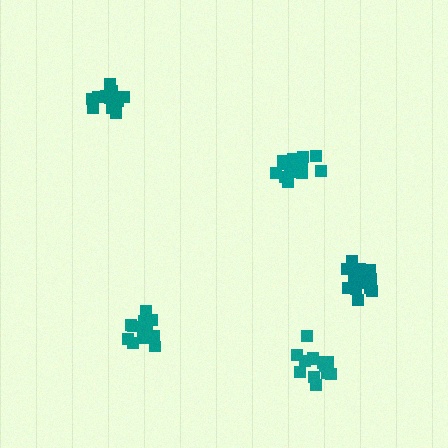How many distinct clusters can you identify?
There are 5 distinct clusters.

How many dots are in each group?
Group 1: 15 dots, Group 2: 15 dots, Group 3: 12 dots, Group 4: 14 dots, Group 5: 16 dots (72 total).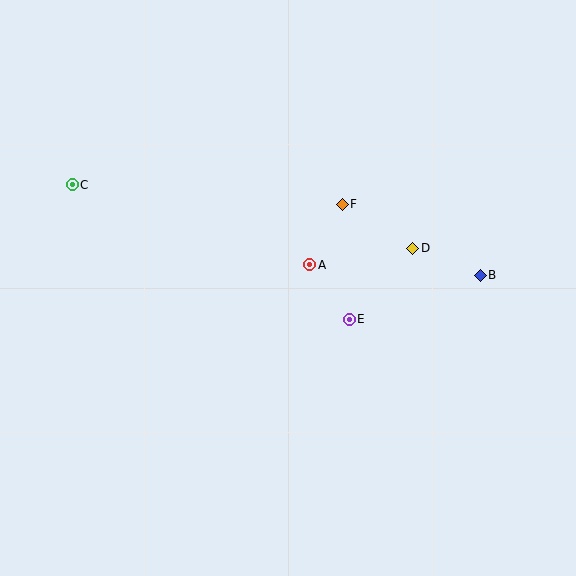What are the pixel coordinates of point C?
Point C is at (72, 185).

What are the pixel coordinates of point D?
Point D is at (413, 248).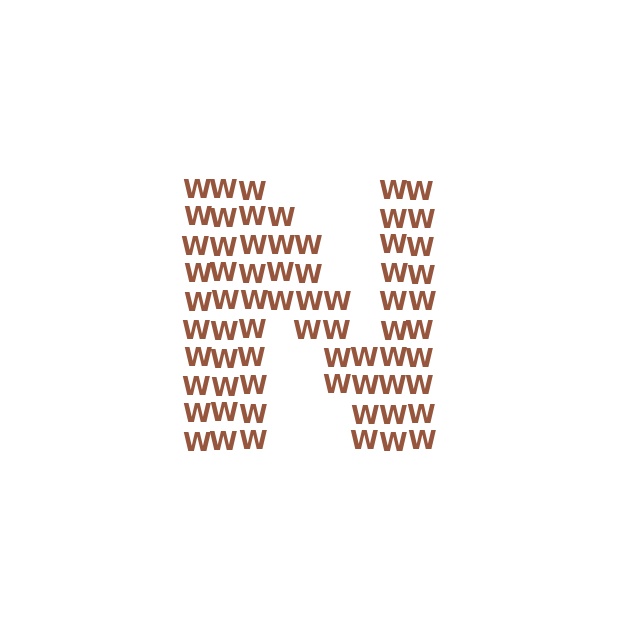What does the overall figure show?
The overall figure shows the letter N.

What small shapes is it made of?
It is made of small letter W's.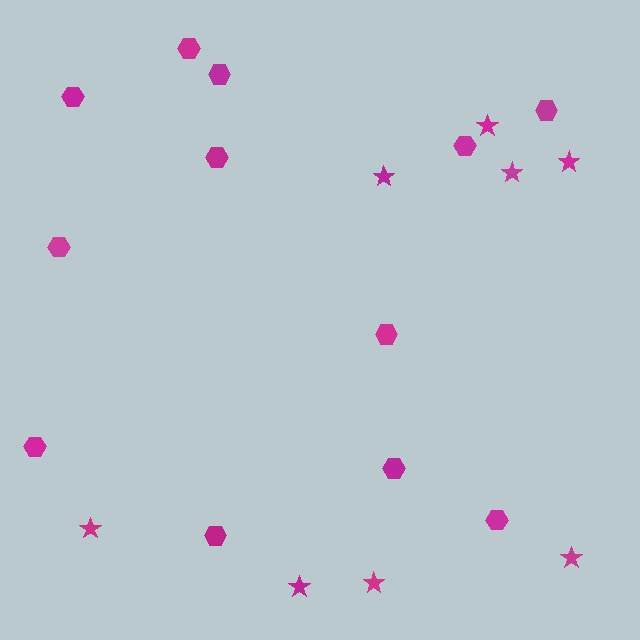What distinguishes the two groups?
There are 2 groups: one group of hexagons (12) and one group of stars (8).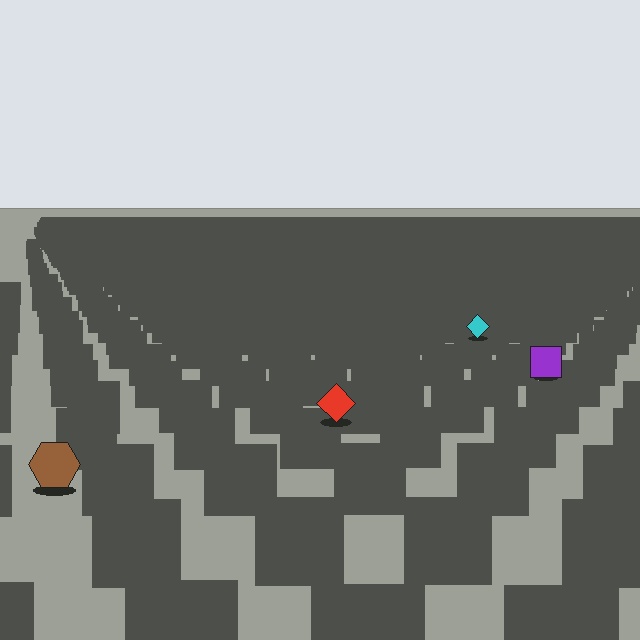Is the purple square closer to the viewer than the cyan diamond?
Yes. The purple square is closer — you can tell from the texture gradient: the ground texture is coarser near it.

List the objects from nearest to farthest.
From nearest to farthest: the brown hexagon, the red diamond, the purple square, the cyan diamond.